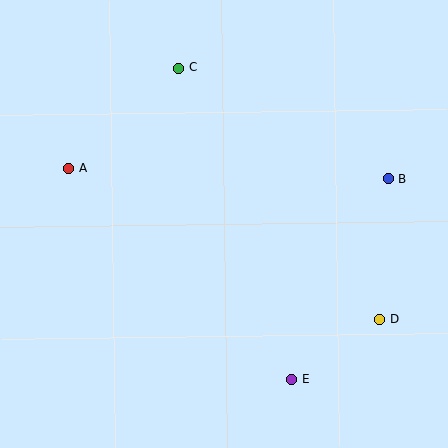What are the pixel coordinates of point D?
Point D is at (380, 319).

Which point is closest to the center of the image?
Point C at (179, 68) is closest to the center.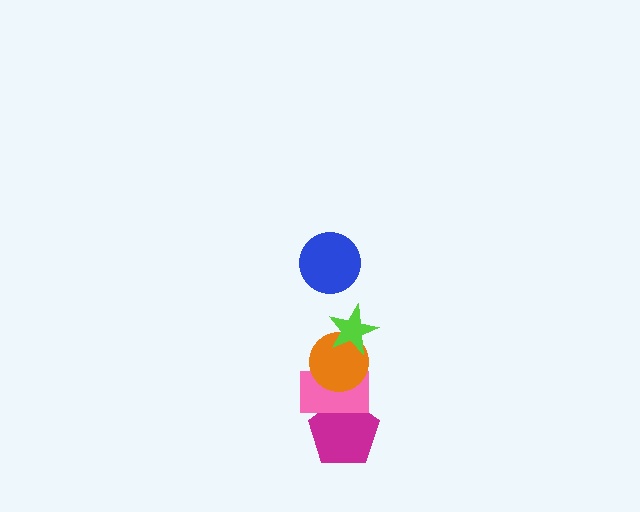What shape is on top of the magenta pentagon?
The pink rectangle is on top of the magenta pentagon.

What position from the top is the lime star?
The lime star is 2nd from the top.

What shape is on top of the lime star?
The blue circle is on top of the lime star.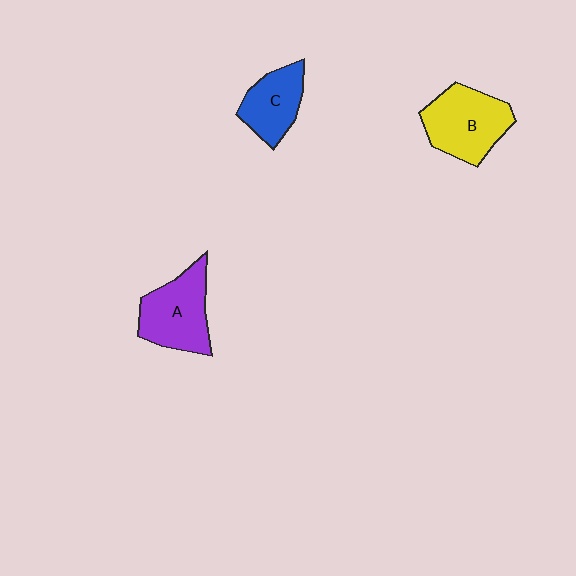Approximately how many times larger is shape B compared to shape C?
Approximately 1.4 times.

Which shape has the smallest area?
Shape C (blue).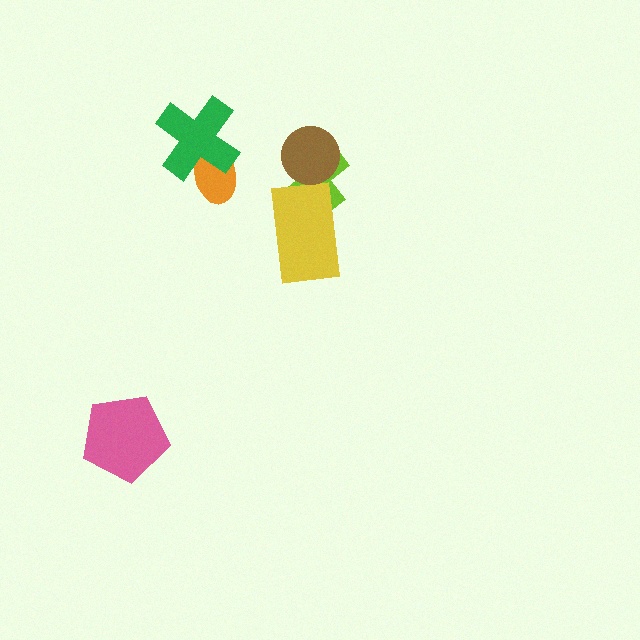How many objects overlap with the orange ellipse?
1 object overlaps with the orange ellipse.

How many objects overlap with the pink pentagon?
0 objects overlap with the pink pentagon.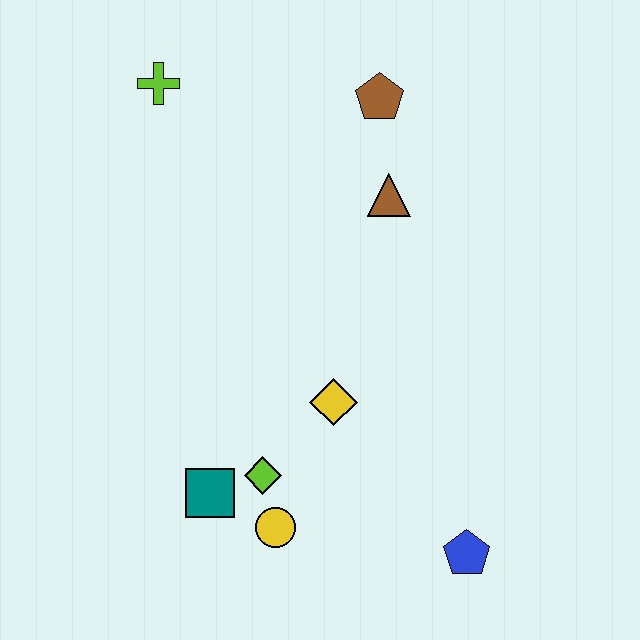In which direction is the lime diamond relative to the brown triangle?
The lime diamond is below the brown triangle.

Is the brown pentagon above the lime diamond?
Yes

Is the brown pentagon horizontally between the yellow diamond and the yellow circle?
No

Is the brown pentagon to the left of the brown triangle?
Yes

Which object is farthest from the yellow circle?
The lime cross is farthest from the yellow circle.